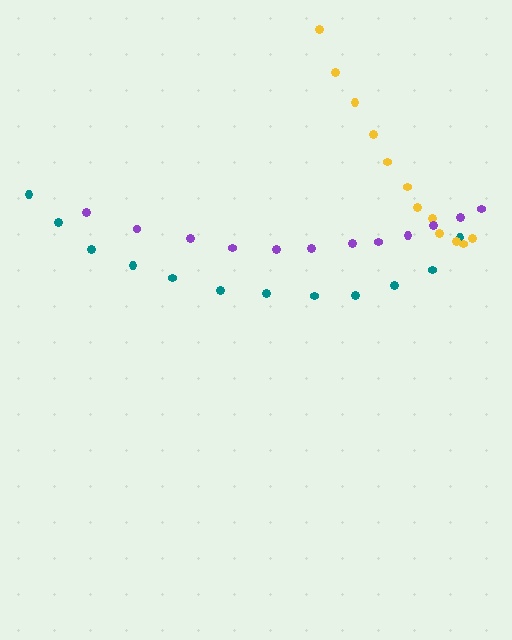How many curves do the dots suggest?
There are 3 distinct paths.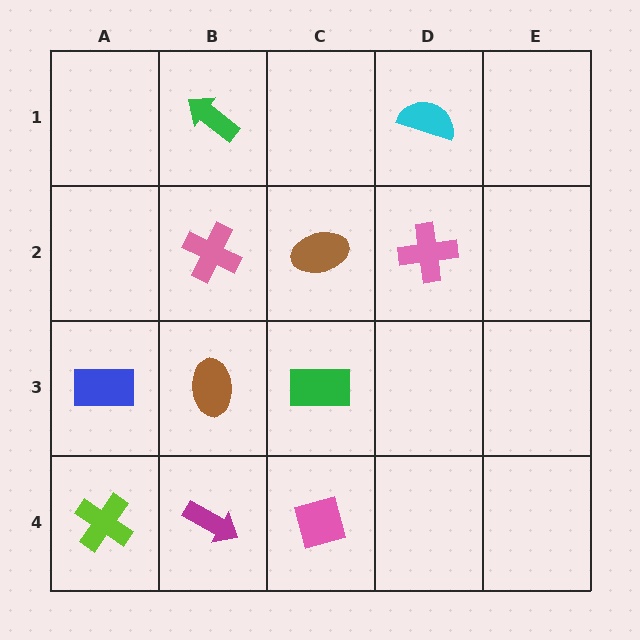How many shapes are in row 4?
3 shapes.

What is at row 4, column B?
A magenta arrow.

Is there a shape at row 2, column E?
No, that cell is empty.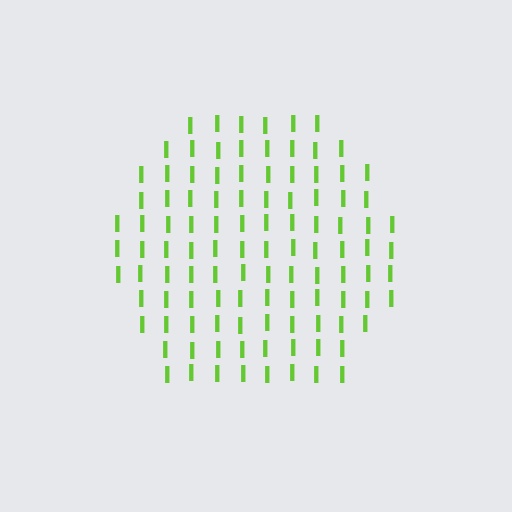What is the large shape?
The large shape is a hexagon.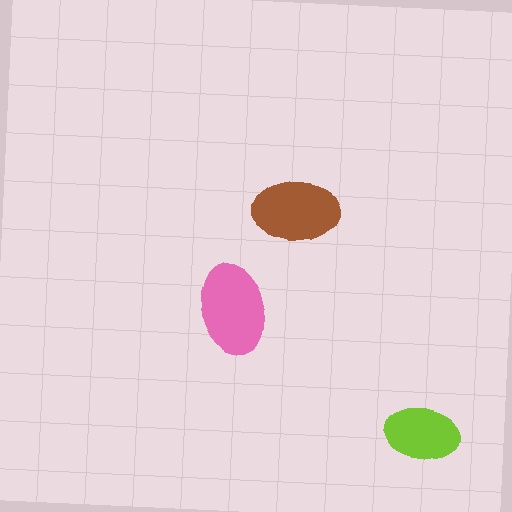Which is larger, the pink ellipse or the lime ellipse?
The pink one.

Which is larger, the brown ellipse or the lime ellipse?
The brown one.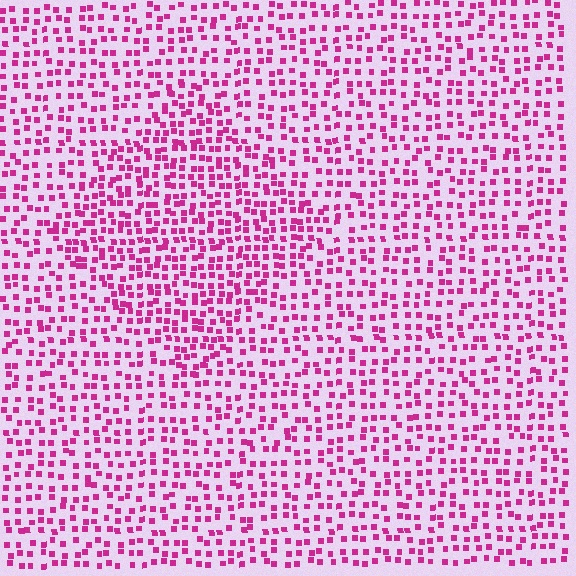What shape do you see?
I see a diamond.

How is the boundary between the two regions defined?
The boundary is defined by a change in element density (approximately 1.5x ratio). All elements are the same color, size, and shape.